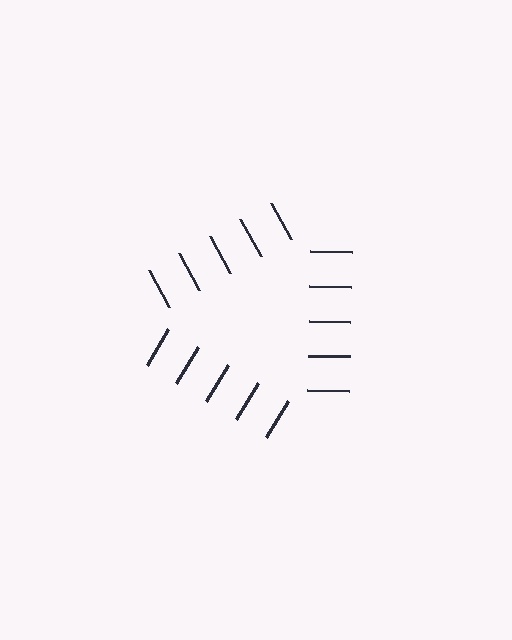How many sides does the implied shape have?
3 sides — the line-ends trace a triangle.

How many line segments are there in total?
15 — 5 along each of the 3 edges.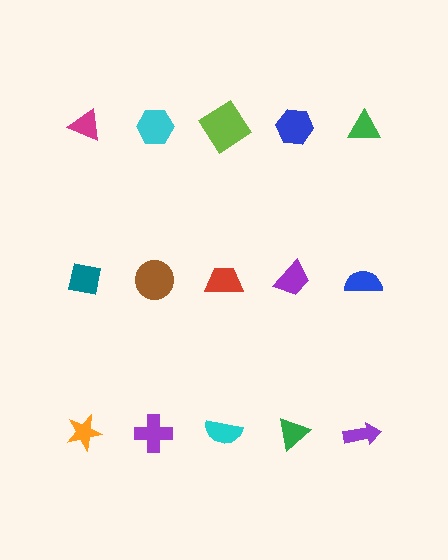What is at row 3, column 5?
A purple arrow.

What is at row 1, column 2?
A cyan hexagon.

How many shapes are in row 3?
5 shapes.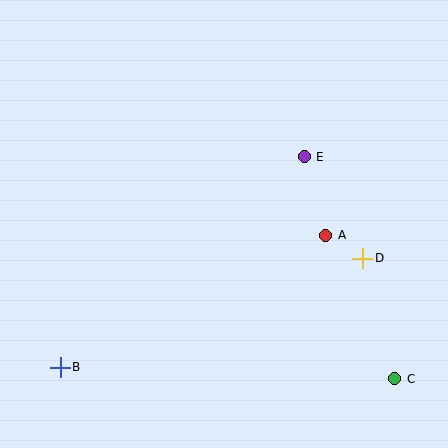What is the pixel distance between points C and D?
The distance between C and D is 125 pixels.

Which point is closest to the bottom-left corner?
Point B is closest to the bottom-left corner.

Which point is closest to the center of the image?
Point A at (326, 235) is closest to the center.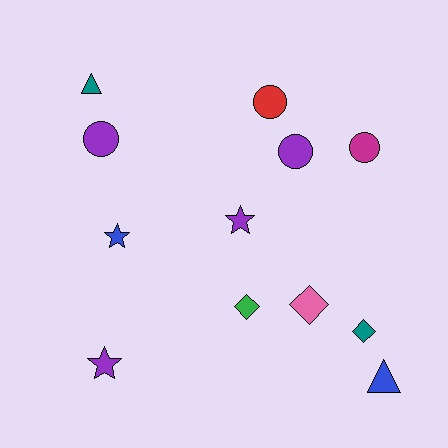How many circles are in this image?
There are 4 circles.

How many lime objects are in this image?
There are no lime objects.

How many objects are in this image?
There are 12 objects.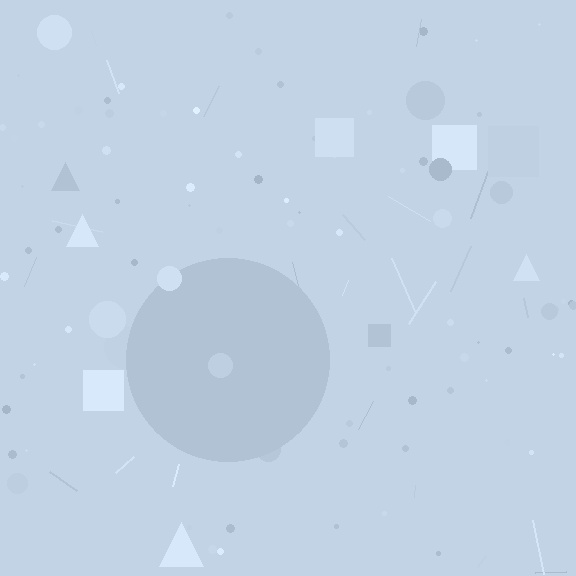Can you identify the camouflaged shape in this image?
The camouflaged shape is a circle.